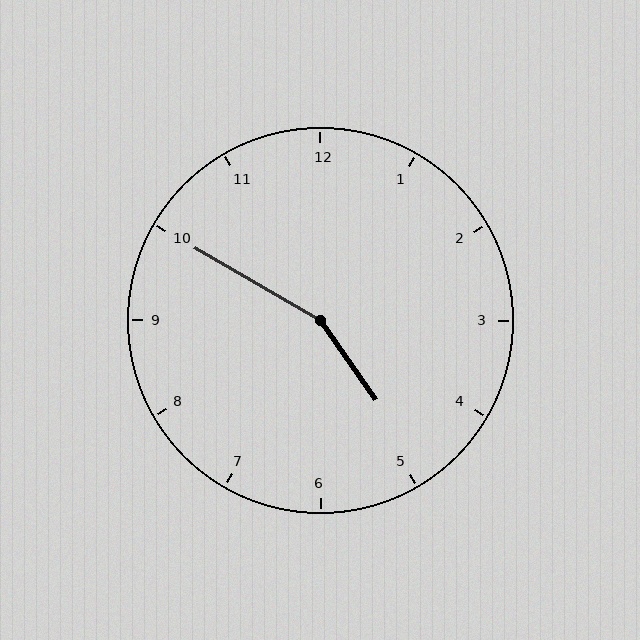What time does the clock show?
4:50.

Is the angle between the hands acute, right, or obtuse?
It is obtuse.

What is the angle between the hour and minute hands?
Approximately 155 degrees.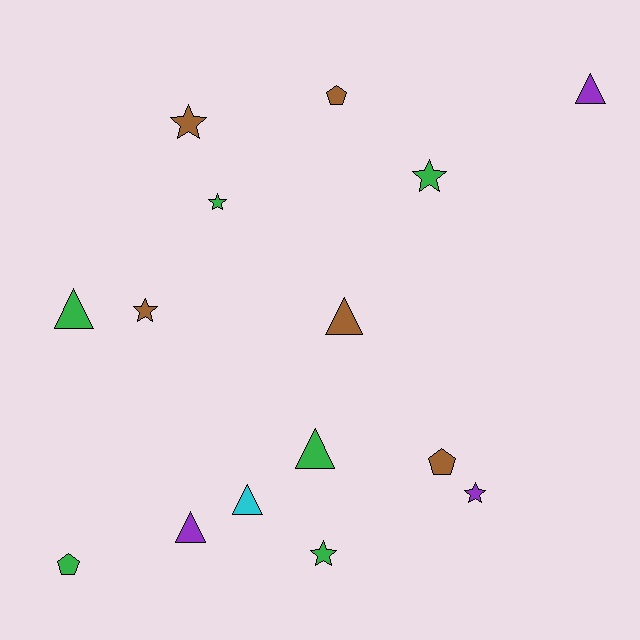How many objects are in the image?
There are 15 objects.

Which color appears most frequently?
Green, with 6 objects.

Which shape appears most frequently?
Star, with 6 objects.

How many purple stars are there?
There is 1 purple star.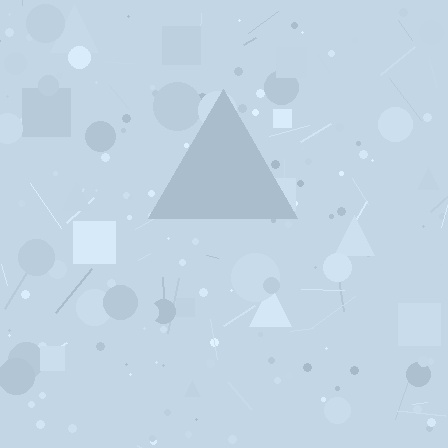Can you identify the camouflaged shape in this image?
The camouflaged shape is a triangle.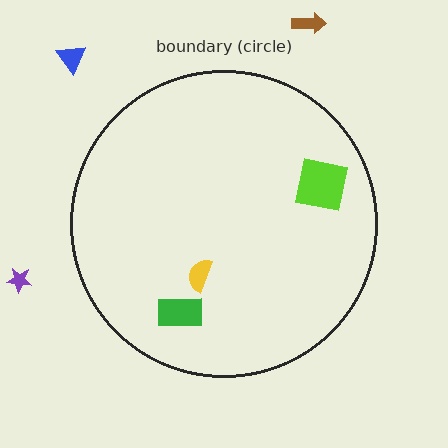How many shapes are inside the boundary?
3 inside, 3 outside.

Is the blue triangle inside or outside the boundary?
Outside.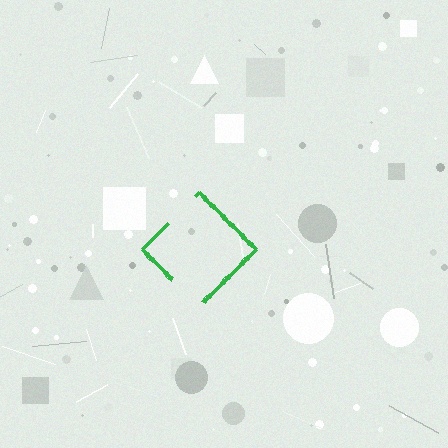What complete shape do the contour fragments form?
The contour fragments form a diamond.